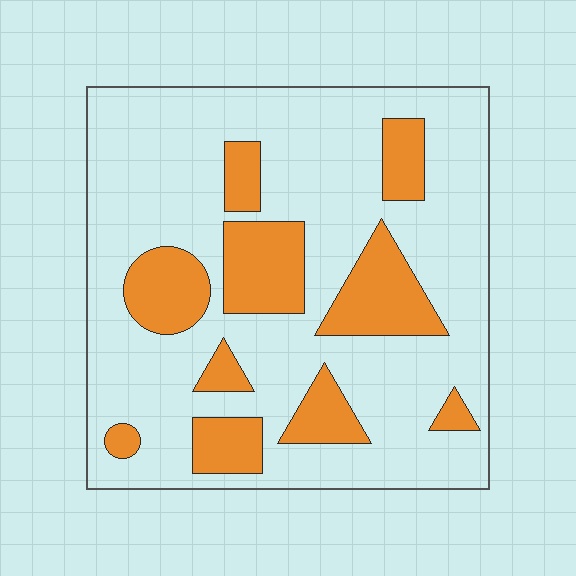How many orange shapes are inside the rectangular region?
10.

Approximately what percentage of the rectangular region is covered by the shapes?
Approximately 25%.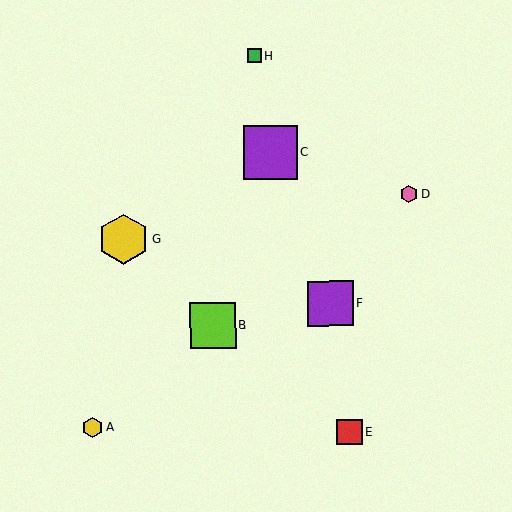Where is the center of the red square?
The center of the red square is at (350, 432).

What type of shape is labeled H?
Shape H is a green square.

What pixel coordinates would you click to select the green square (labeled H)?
Click at (254, 56) to select the green square H.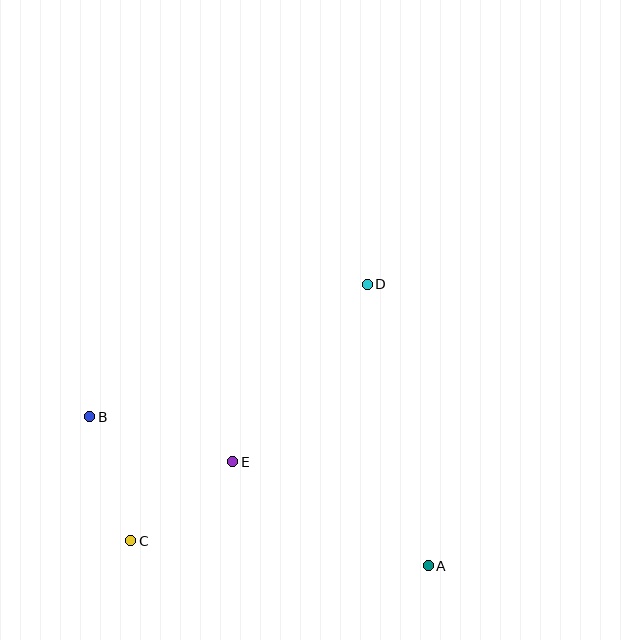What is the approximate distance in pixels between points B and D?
The distance between B and D is approximately 308 pixels.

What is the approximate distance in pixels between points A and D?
The distance between A and D is approximately 288 pixels.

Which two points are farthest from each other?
Points A and B are farthest from each other.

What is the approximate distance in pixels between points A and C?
The distance between A and C is approximately 299 pixels.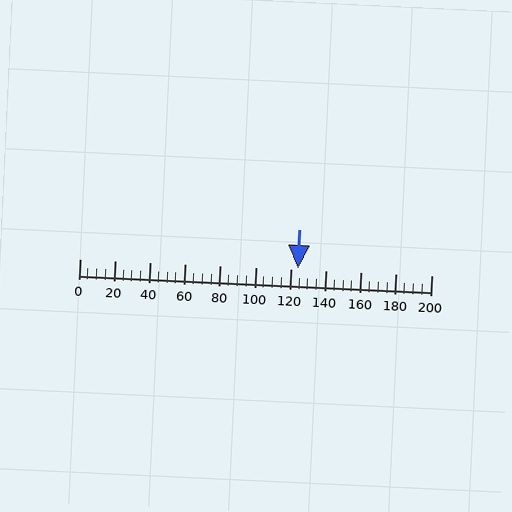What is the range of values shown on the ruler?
The ruler shows values from 0 to 200.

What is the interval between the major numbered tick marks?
The major tick marks are spaced 20 units apart.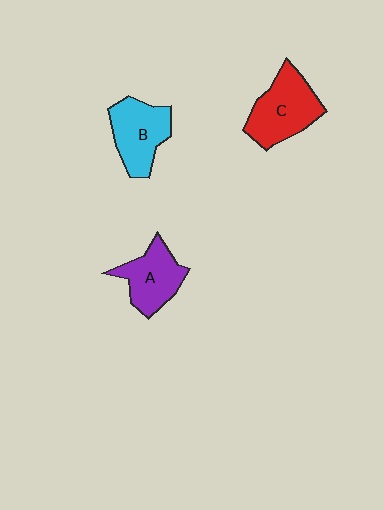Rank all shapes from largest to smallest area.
From largest to smallest: C (red), B (cyan), A (purple).